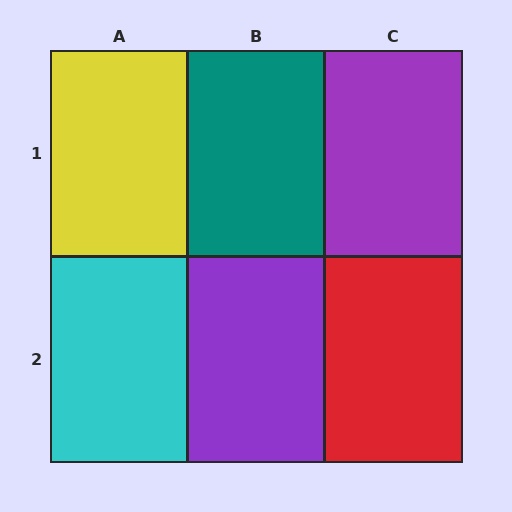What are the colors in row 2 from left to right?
Cyan, purple, red.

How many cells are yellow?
1 cell is yellow.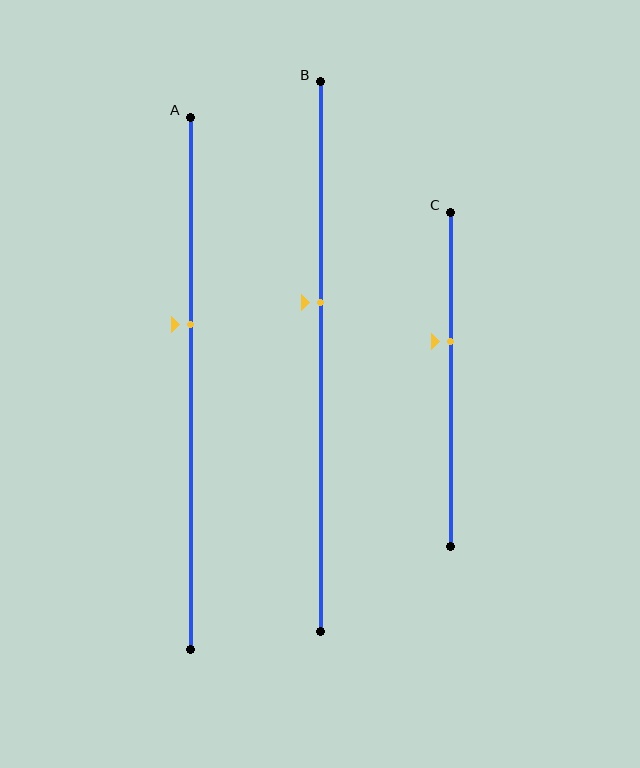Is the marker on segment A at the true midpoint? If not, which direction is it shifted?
No, the marker on segment A is shifted upward by about 11% of the segment length.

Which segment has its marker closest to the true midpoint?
Segment B has its marker closest to the true midpoint.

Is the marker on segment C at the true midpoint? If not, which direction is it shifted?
No, the marker on segment C is shifted upward by about 11% of the segment length.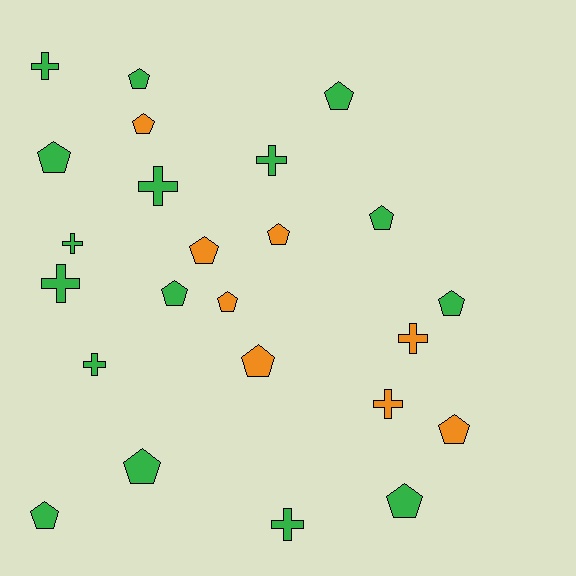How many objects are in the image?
There are 24 objects.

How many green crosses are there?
There are 7 green crosses.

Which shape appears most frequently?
Pentagon, with 15 objects.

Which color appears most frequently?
Green, with 16 objects.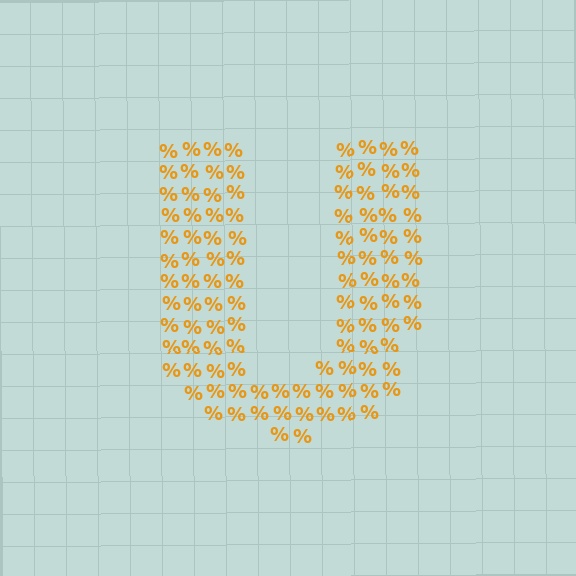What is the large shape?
The large shape is the letter U.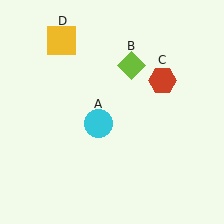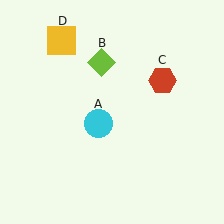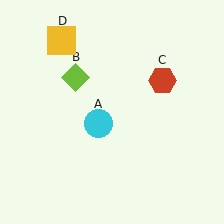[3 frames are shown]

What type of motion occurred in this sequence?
The lime diamond (object B) rotated counterclockwise around the center of the scene.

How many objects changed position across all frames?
1 object changed position: lime diamond (object B).